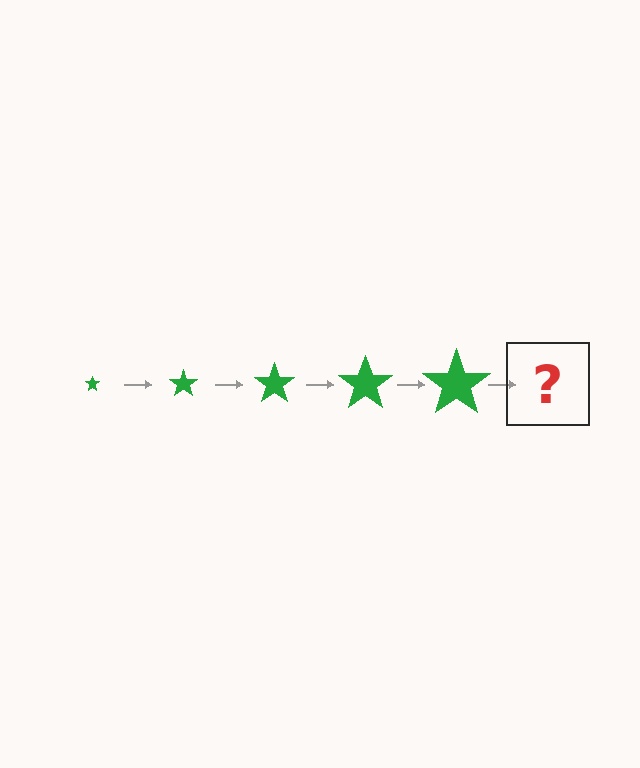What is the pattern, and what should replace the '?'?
The pattern is that the star gets progressively larger each step. The '?' should be a green star, larger than the previous one.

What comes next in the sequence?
The next element should be a green star, larger than the previous one.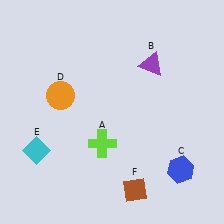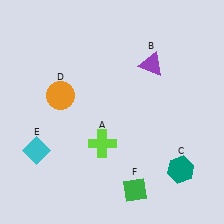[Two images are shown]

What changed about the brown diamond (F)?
In Image 1, F is brown. In Image 2, it changed to green.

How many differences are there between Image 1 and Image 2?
There are 2 differences between the two images.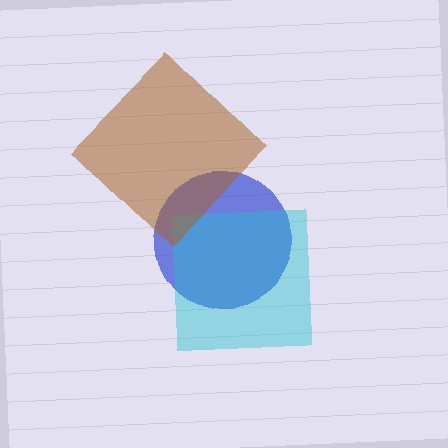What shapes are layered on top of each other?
The layered shapes are: a blue circle, a cyan square, a brown diamond.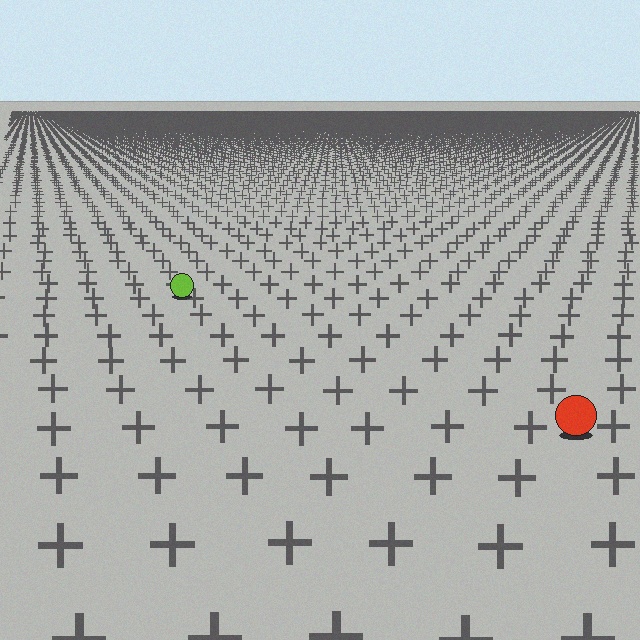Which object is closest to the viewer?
The red circle is closest. The texture marks near it are larger and more spread out.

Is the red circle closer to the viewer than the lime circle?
Yes. The red circle is closer — you can tell from the texture gradient: the ground texture is coarser near it.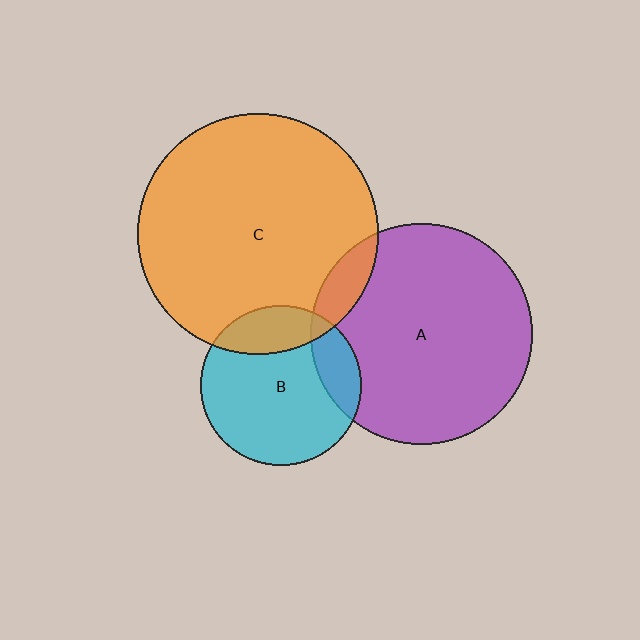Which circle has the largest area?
Circle C (orange).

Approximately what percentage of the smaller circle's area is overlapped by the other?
Approximately 10%.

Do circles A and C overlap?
Yes.